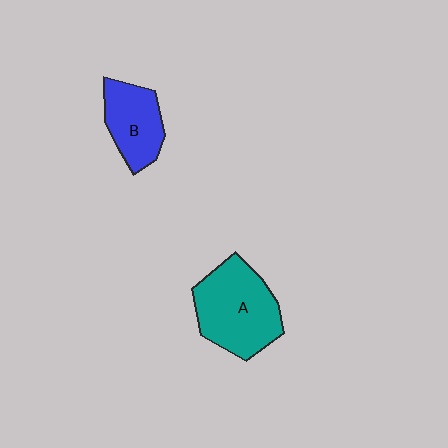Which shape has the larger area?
Shape A (teal).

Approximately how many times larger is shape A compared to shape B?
Approximately 1.6 times.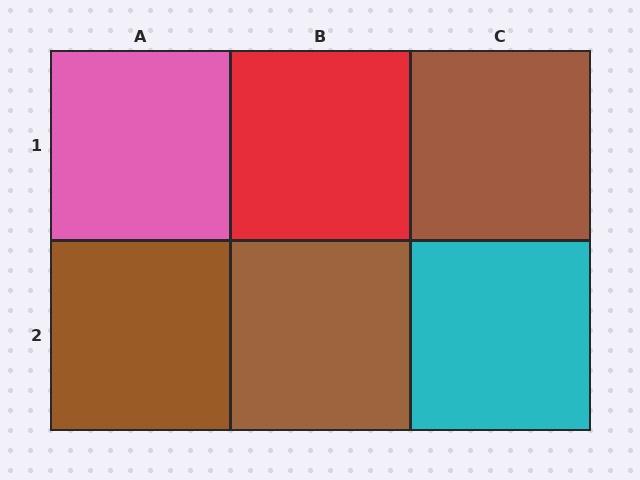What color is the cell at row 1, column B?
Red.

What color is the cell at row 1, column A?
Pink.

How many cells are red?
1 cell is red.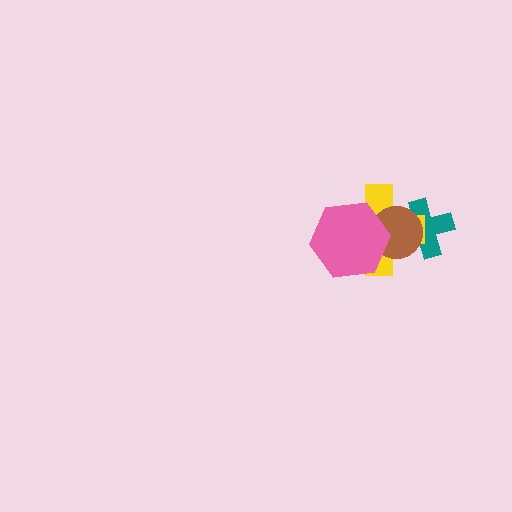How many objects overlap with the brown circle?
3 objects overlap with the brown circle.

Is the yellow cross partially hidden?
Yes, it is partially covered by another shape.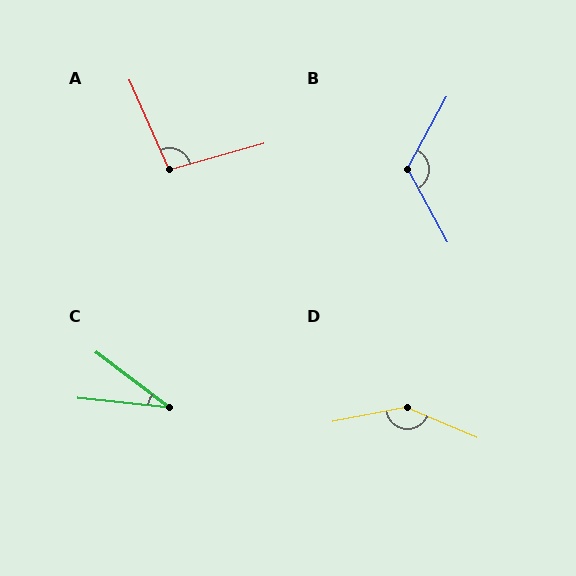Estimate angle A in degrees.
Approximately 98 degrees.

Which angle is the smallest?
C, at approximately 31 degrees.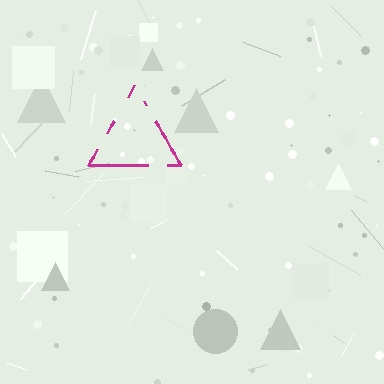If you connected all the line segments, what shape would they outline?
They would outline a triangle.